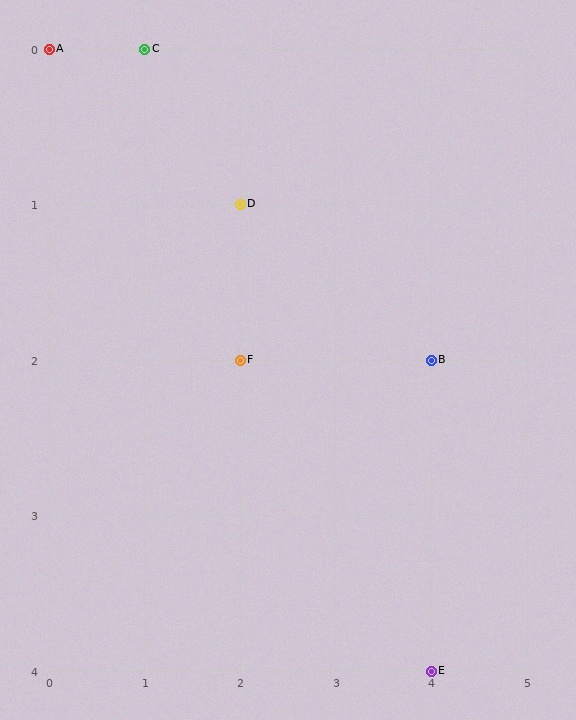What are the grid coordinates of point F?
Point F is at grid coordinates (2, 2).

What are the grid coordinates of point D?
Point D is at grid coordinates (2, 1).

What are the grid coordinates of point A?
Point A is at grid coordinates (0, 0).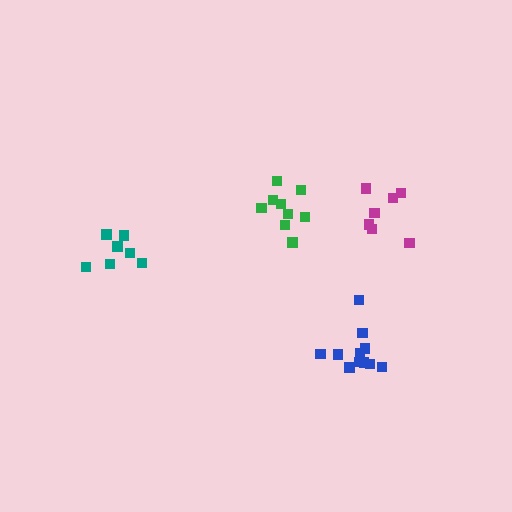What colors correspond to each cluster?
The clusters are colored: blue, green, magenta, teal.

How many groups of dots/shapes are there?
There are 4 groups.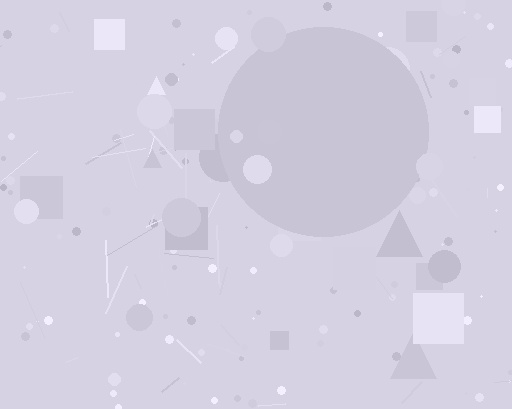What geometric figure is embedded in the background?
A circle is embedded in the background.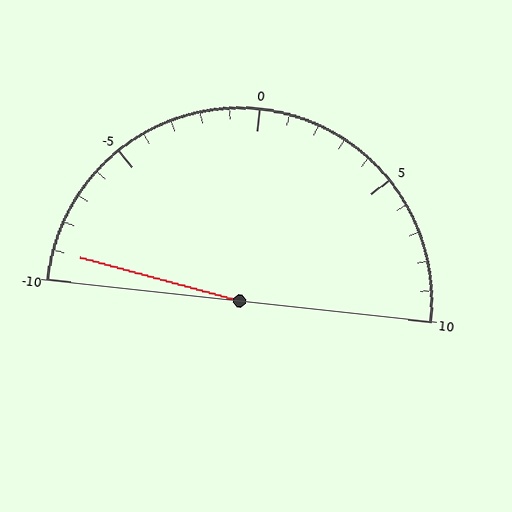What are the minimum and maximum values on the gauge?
The gauge ranges from -10 to 10.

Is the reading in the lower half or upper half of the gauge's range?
The reading is in the lower half of the range (-10 to 10).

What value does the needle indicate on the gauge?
The needle indicates approximately -9.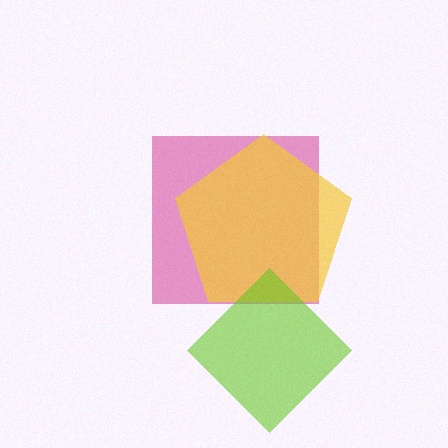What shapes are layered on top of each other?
The layered shapes are: a magenta square, a yellow pentagon, a lime diamond.